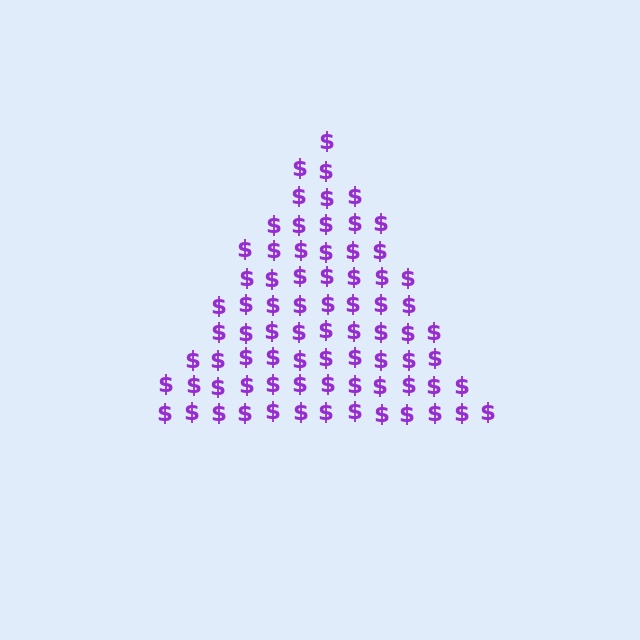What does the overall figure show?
The overall figure shows a triangle.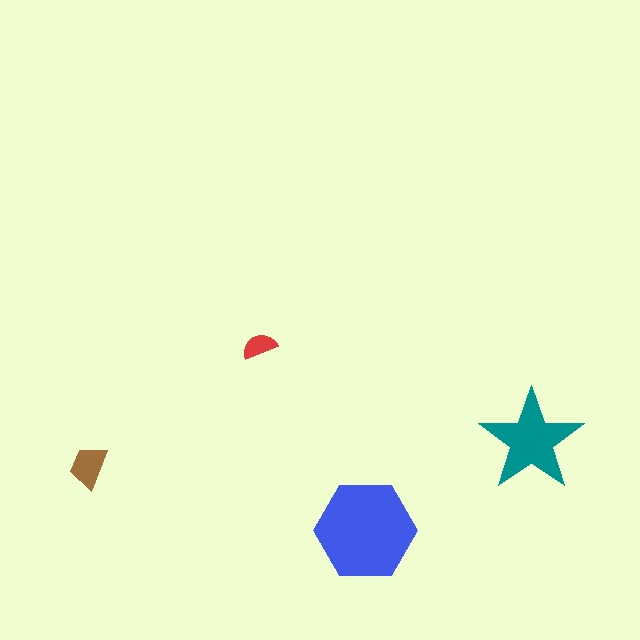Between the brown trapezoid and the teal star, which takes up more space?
The teal star.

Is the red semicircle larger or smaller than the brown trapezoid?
Smaller.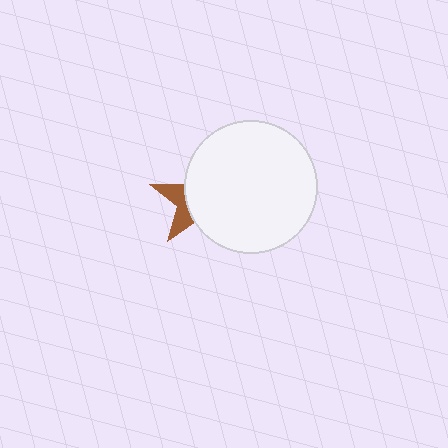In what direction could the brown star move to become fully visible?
The brown star could move left. That would shift it out from behind the white circle entirely.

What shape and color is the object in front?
The object in front is a white circle.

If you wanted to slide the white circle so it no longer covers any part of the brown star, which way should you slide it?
Slide it right — that is the most direct way to separate the two shapes.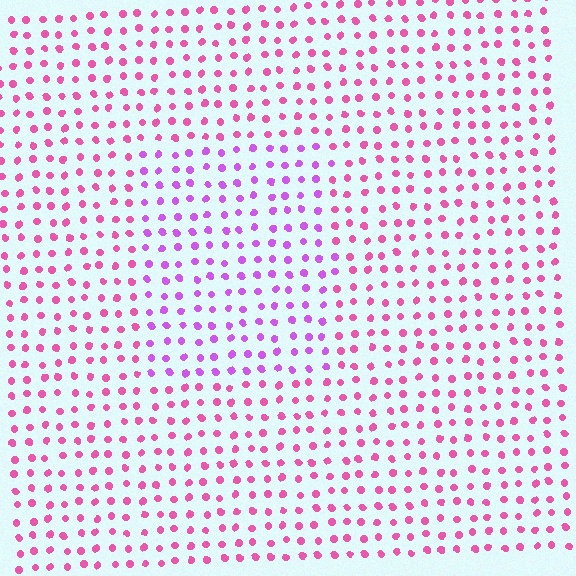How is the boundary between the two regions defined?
The boundary is defined purely by a slight shift in hue (about 36 degrees). Spacing, size, and orientation are identical on both sides.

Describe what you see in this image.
The image is filled with small pink elements in a uniform arrangement. A rectangle-shaped region is visible where the elements are tinted to a slightly different hue, forming a subtle color boundary.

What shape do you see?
I see a rectangle.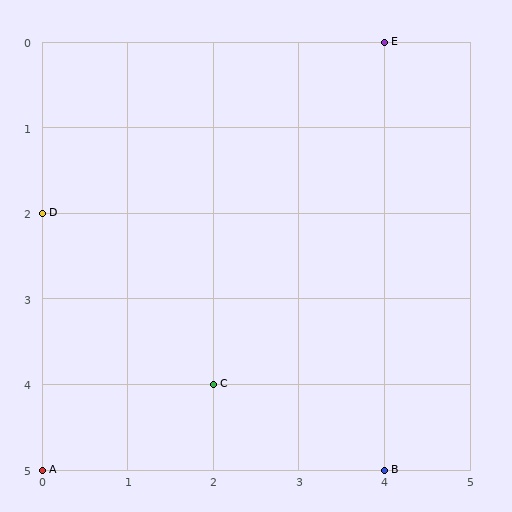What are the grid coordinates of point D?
Point D is at grid coordinates (0, 2).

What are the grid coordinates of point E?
Point E is at grid coordinates (4, 0).